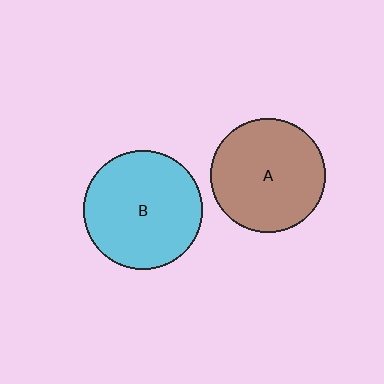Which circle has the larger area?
Circle B (cyan).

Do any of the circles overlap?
No, none of the circles overlap.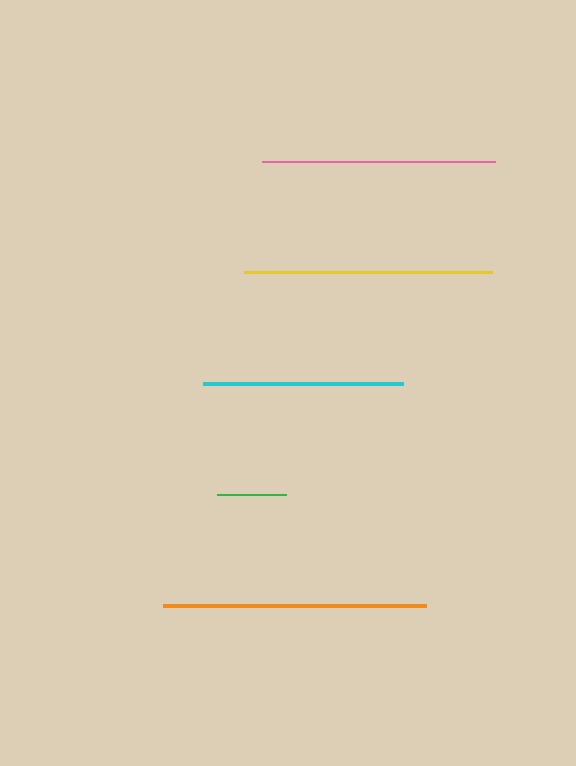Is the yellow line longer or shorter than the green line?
The yellow line is longer than the green line.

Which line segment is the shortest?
The green line is the shortest at approximately 69 pixels.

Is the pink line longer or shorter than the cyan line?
The pink line is longer than the cyan line.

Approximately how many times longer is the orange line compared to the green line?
The orange line is approximately 3.8 times the length of the green line.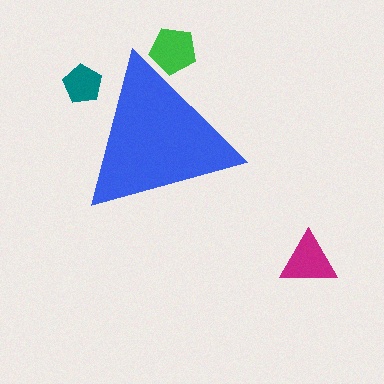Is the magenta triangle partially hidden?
No, the magenta triangle is fully visible.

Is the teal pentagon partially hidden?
Yes, the teal pentagon is partially hidden behind the blue triangle.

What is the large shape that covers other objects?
A blue triangle.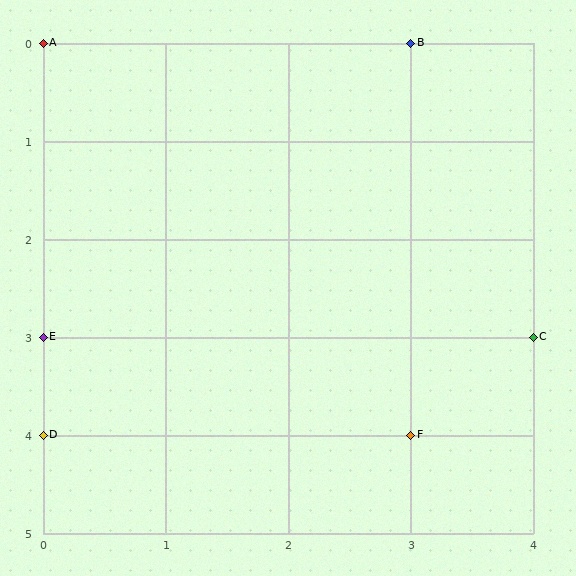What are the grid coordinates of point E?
Point E is at grid coordinates (0, 3).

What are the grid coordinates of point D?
Point D is at grid coordinates (0, 4).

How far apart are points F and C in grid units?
Points F and C are 1 column and 1 row apart (about 1.4 grid units diagonally).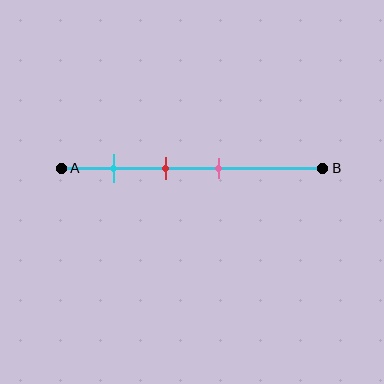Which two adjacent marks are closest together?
The red and pink marks are the closest adjacent pair.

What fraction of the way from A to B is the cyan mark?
The cyan mark is approximately 20% (0.2) of the way from A to B.